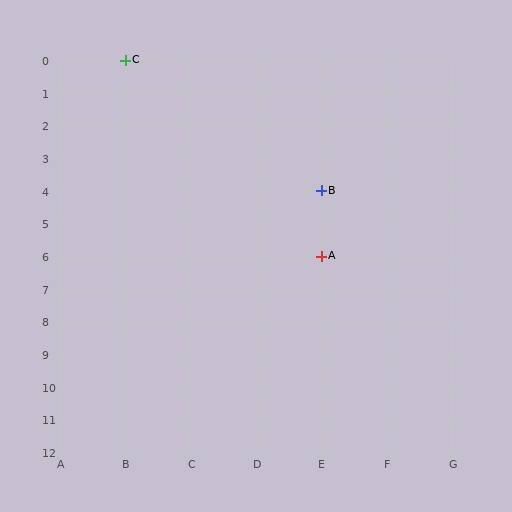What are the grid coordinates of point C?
Point C is at grid coordinates (B, 0).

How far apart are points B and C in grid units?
Points B and C are 3 columns and 4 rows apart (about 5.0 grid units diagonally).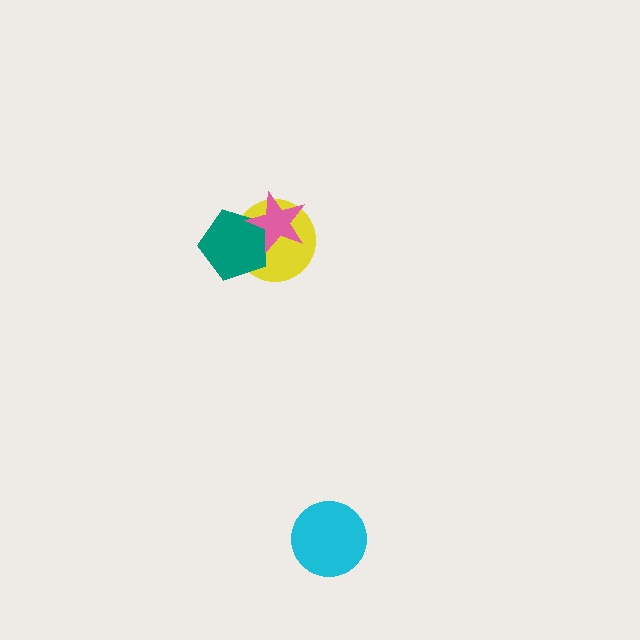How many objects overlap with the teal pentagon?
2 objects overlap with the teal pentagon.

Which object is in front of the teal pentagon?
The pink star is in front of the teal pentagon.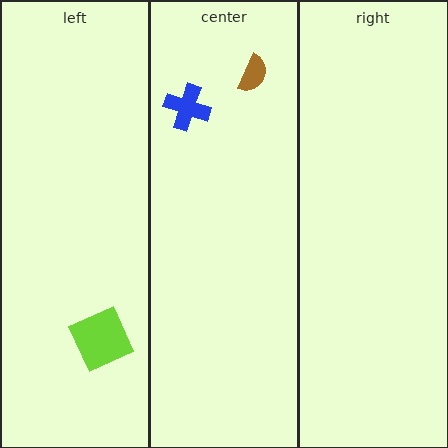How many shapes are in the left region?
1.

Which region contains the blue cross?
The center region.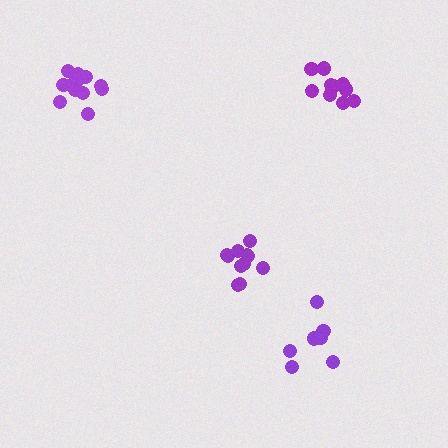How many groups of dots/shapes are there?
There are 4 groups.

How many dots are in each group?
Group 1: 11 dots, Group 2: 12 dots, Group 3: 11 dots, Group 4: 7 dots (41 total).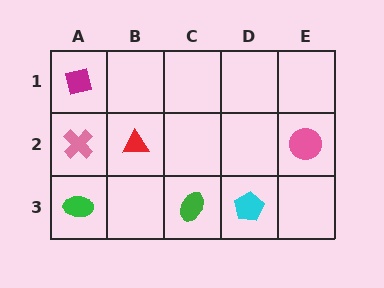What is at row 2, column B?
A red triangle.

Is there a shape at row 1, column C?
No, that cell is empty.